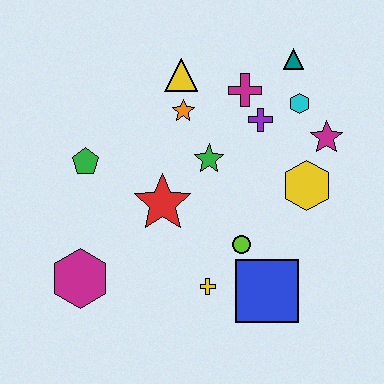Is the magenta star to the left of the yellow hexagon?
No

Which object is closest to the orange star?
The yellow triangle is closest to the orange star.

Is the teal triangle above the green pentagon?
Yes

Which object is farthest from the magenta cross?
The magenta hexagon is farthest from the magenta cross.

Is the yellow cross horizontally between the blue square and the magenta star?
No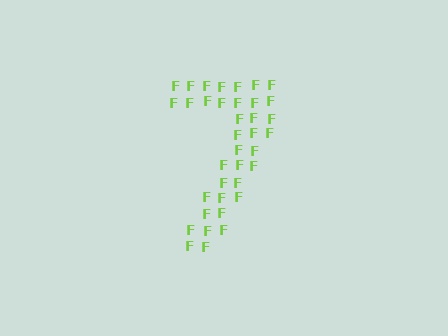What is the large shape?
The large shape is the digit 7.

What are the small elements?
The small elements are letter F's.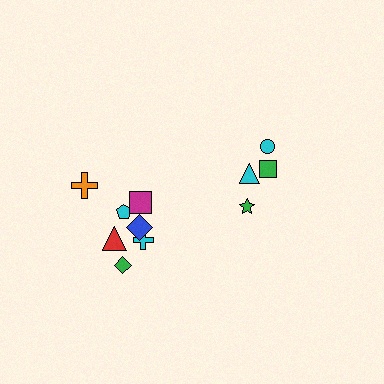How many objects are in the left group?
There are 7 objects.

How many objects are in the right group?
There are 4 objects.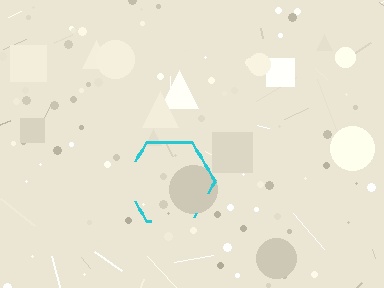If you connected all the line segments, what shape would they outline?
They would outline a hexagon.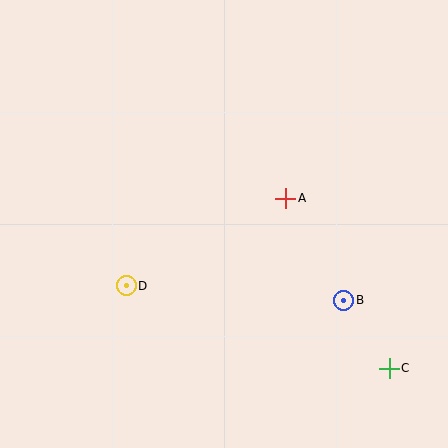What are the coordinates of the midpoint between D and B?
The midpoint between D and B is at (235, 293).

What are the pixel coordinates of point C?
Point C is at (389, 368).